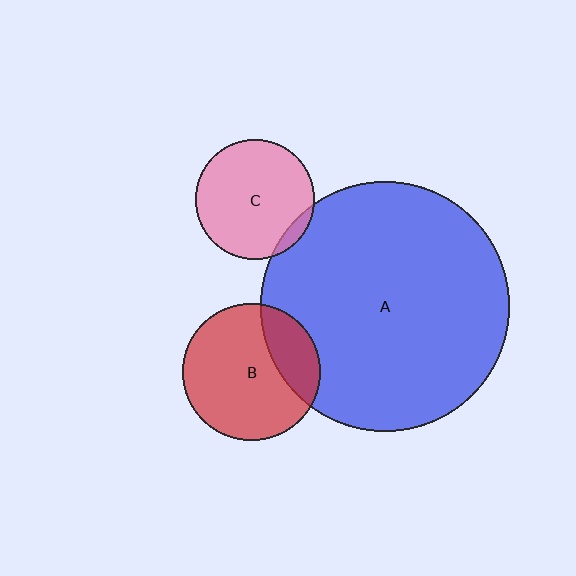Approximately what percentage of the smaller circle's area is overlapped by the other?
Approximately 25%.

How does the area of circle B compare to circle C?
Approximately 1.3 times.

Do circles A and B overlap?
Yes.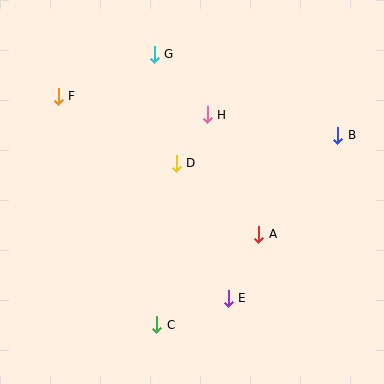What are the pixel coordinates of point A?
Point A is at (259, 234).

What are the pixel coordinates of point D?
Point D is at (176, 163).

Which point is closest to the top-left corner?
Point F is closest to the top-left corner.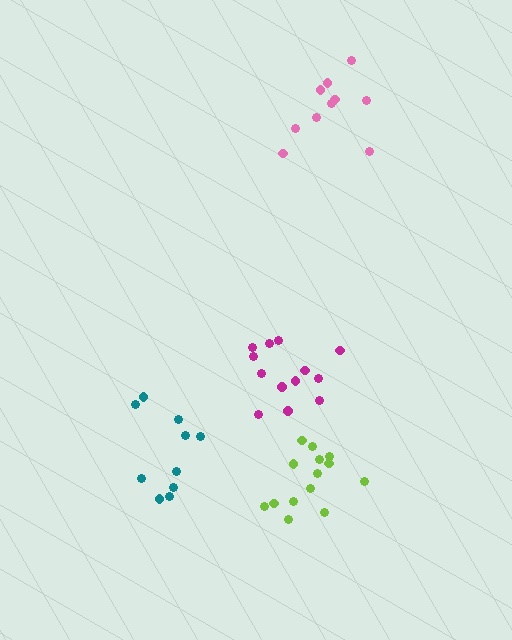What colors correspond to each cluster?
The clusters are colored: teal, magenta, pink, lime.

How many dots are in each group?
Group 1: 10 dots, Group 2: 13 dots, Group 3: 10 dots, Group 4: 14 dots (47 total).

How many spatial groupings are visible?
There are 4 spatial groupings.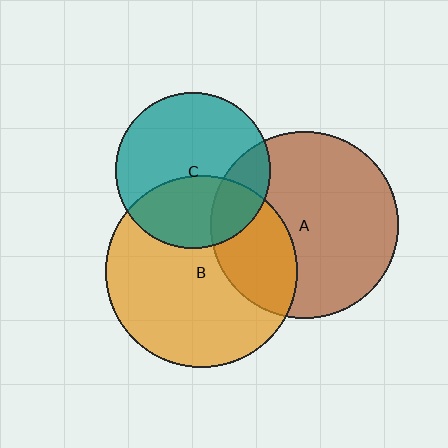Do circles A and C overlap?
Yes.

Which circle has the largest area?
Circle B (orange).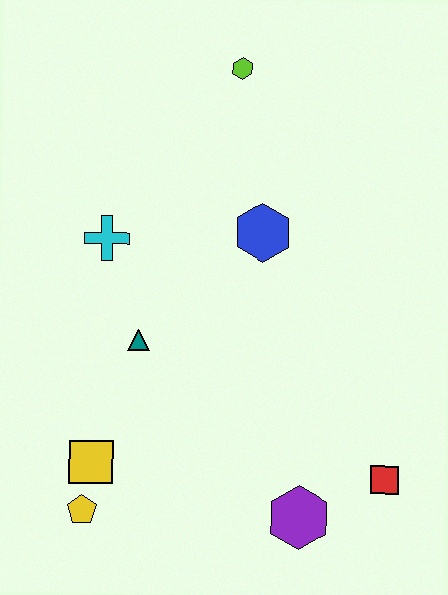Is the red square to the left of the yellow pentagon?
No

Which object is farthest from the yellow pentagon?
The lime hexagon is farthest from the yellow pentagon.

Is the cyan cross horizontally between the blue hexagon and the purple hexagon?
No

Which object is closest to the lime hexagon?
The blue hexagon is closest to the lime hexagon.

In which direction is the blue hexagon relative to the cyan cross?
The blue hexagon is to the right of the cyan cross.